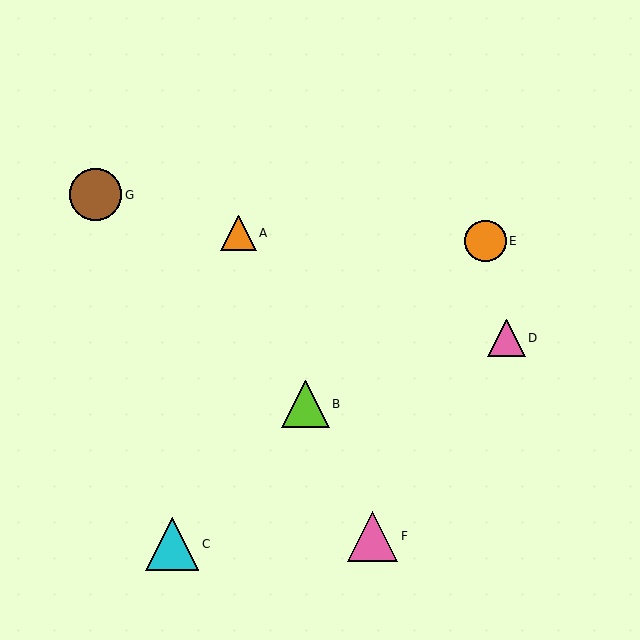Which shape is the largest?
The cyan triangle (labeled C) is the largest.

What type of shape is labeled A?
Shape A is an orange triangle.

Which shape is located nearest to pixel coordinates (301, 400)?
The lime triangle (labeled B) at (306, 404) is nearest to that location.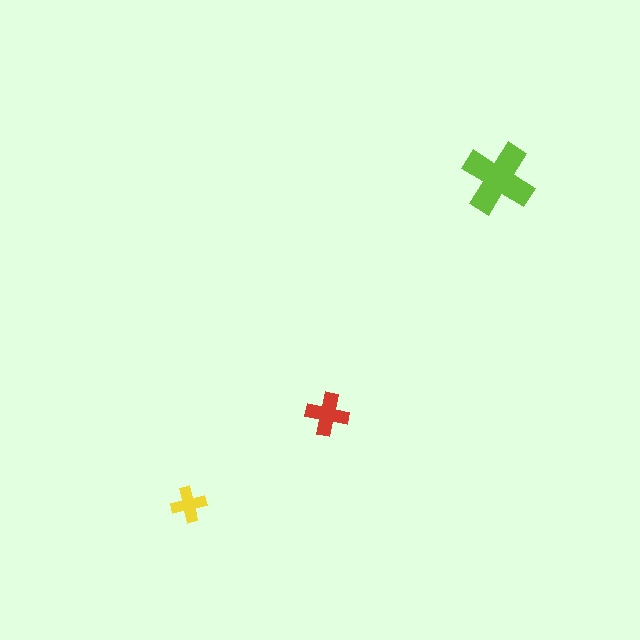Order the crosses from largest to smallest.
the lime one, the red one, the yellow one.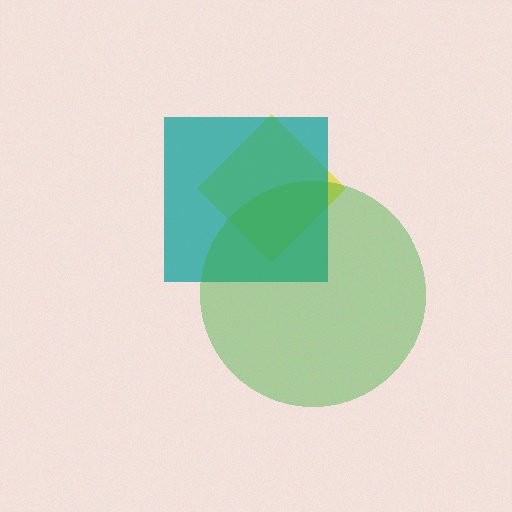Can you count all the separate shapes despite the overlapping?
Yes, there are 3 separate shapes.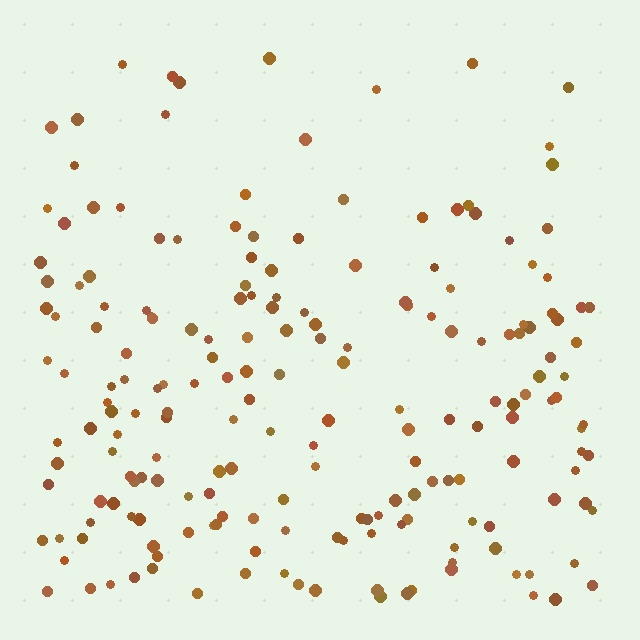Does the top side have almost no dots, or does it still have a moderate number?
Still a moderate number, just noticeably fewer than the bottom.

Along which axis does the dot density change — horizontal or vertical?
Vertical.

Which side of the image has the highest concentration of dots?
The bottom.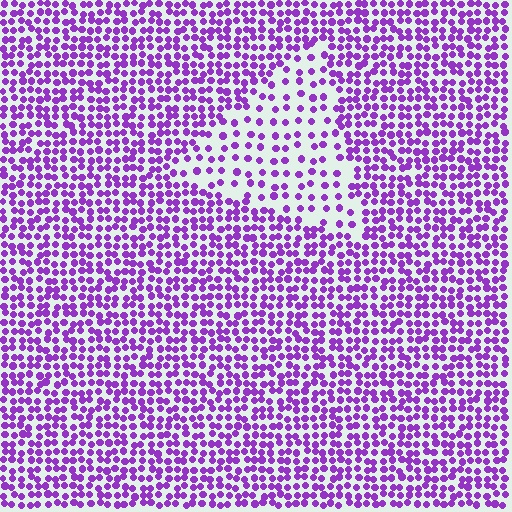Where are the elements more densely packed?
The elements are more densely packed outside the triangle boundary.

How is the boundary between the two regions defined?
The boundary is defined by a change in element density (approximately 2.2x ratio). All elements are the same color, size, and shape.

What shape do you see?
I see a triangle.